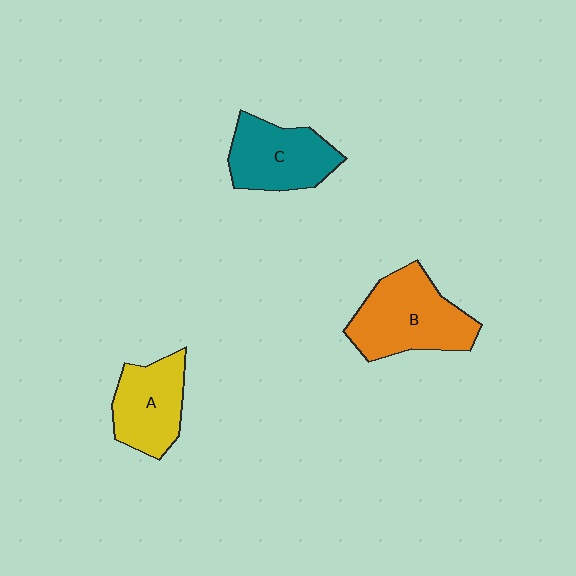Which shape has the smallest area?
Shape A (yellow).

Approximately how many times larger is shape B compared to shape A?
Approximately 1.4 times.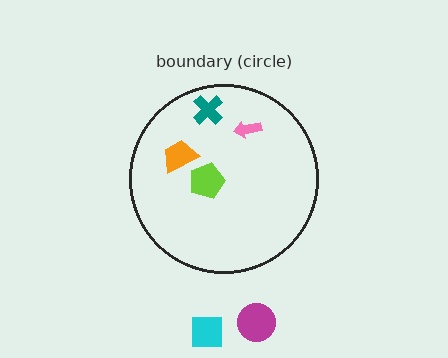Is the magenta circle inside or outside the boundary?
Outside.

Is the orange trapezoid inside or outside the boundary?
Inside.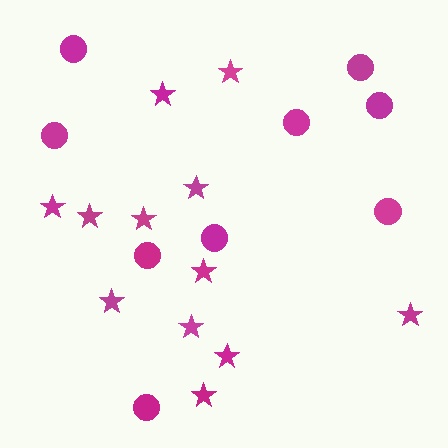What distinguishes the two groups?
There are 2 groups: one group of circles (9) and one group of stars (12).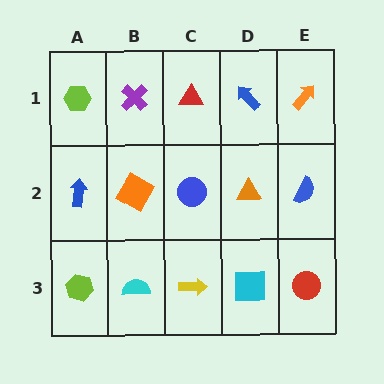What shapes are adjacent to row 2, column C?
A red triangle (row 1, column C), a yellow arrow (row 3, column C), an orange diamond (row 2, column B), an orange triangle (row 2, column D).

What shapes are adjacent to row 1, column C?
A blue circle (row 2, column C), a purple cross (row 1, column B), a blue arrow (row 1, column D).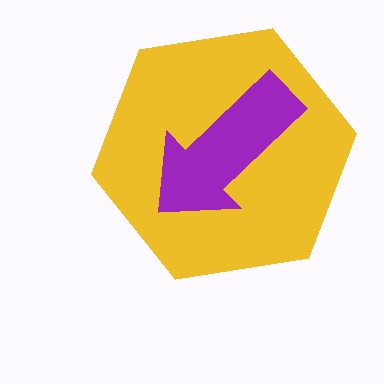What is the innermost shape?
The purple arrow.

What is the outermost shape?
The yellow hexagon.